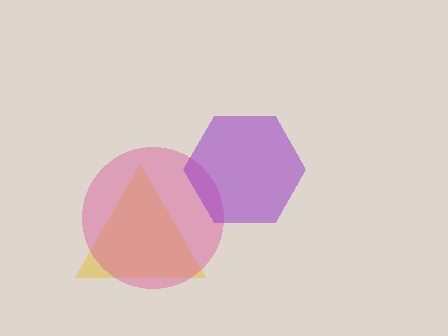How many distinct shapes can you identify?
There are 3 distinct shapes: a yellow triangle, a pink circle, a purple hexagon.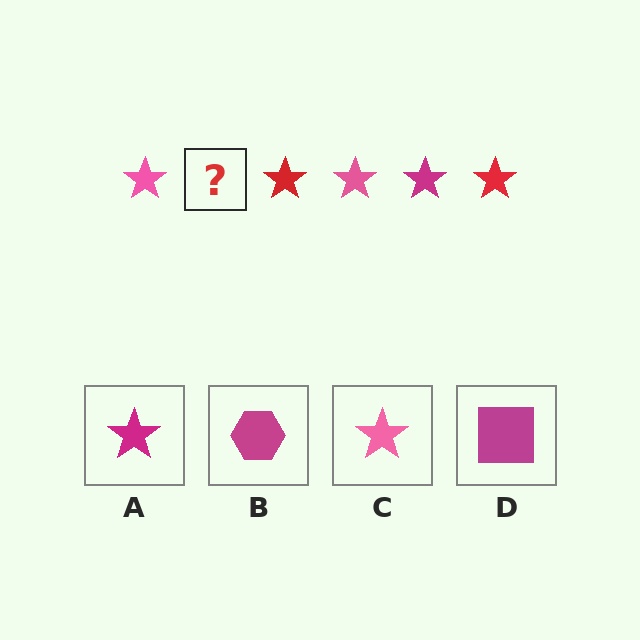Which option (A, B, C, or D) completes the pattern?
A.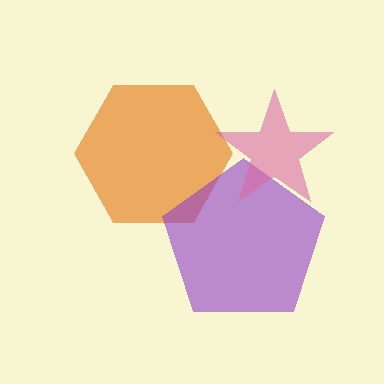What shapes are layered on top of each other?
The layered shapes are: an orange hexagon, a purple pentagon, a pink star.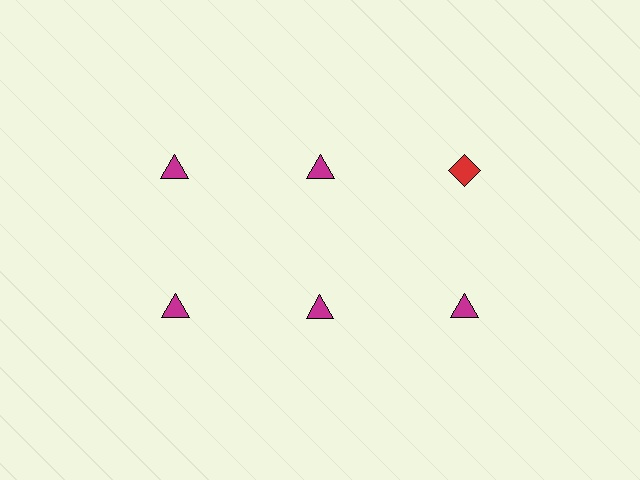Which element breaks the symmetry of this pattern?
The red diamond in the top row, center column breaks the symmetry. All other shapes are magenta triangles.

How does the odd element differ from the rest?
It differs in both color (red instead of magenta) and shape (diamond instead of triangle).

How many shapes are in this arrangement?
There are 6 shapes arranged in a grid pattern.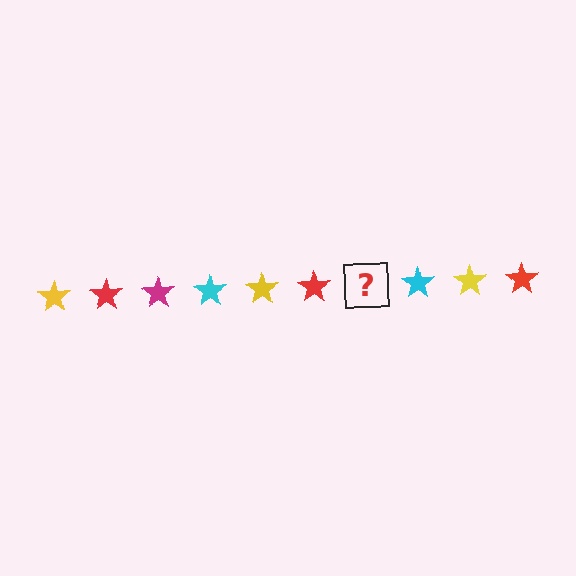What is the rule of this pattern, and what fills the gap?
The rule is that the pattern cycles through yellow, red, magenta, cyan stars. The gap should be filled with a magenta star.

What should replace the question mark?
The question mark should be replaced with a magenta star.